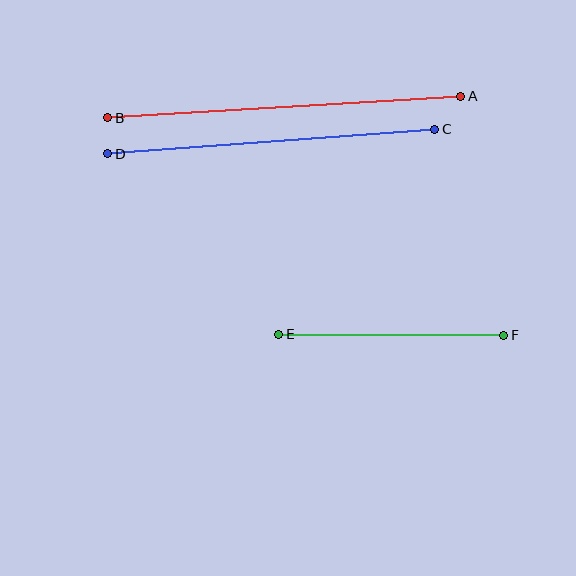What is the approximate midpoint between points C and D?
The midpoint is at approximately (271, 141) pixels.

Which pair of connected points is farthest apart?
Points A and B are farthest apart.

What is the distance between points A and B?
The distance is approximately 354 pixels.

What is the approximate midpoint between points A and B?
The midpoint is at approximately (284, 107) pixels.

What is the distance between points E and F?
The distance is approximately 225 pixels.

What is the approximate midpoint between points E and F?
The midpoint is at approximately (391, 335) pixels.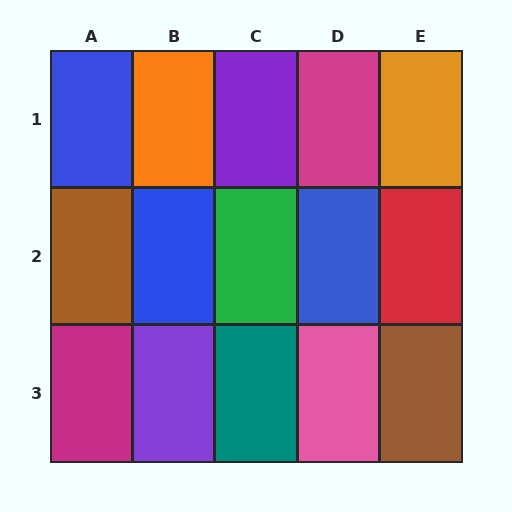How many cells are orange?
2 cells are orange.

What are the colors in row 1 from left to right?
Blue, orange, purple, magenta, orange.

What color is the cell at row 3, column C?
Teal.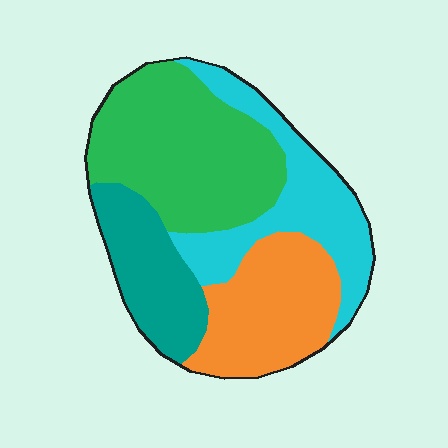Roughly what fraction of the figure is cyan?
Cyan takes up about one quarter (1/4) of the figure.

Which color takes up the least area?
Teal, at roughly 15%.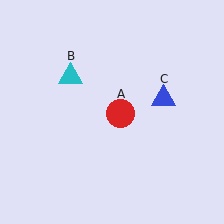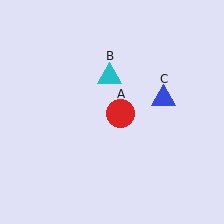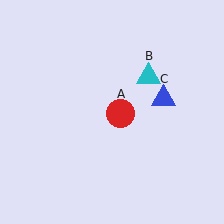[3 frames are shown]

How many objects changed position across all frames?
1 object changed position: cyan triangle (object B).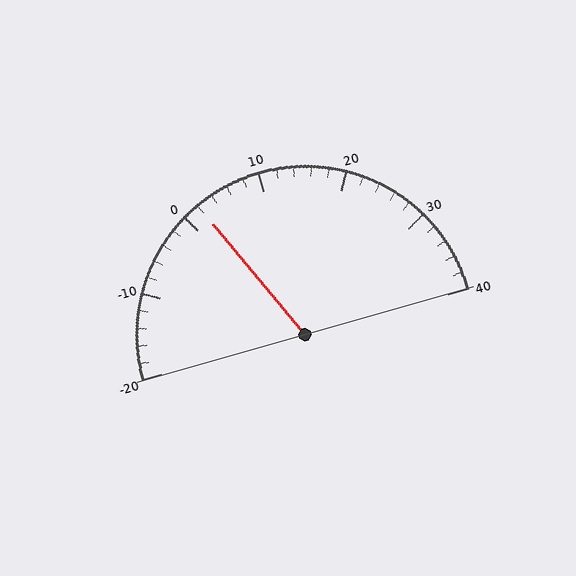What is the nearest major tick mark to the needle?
The nearest major tick mark is 0.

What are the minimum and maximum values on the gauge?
The gauge ranges from -20 to 40.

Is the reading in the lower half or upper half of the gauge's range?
The reading is in the lower half of the range (-20 to 40).